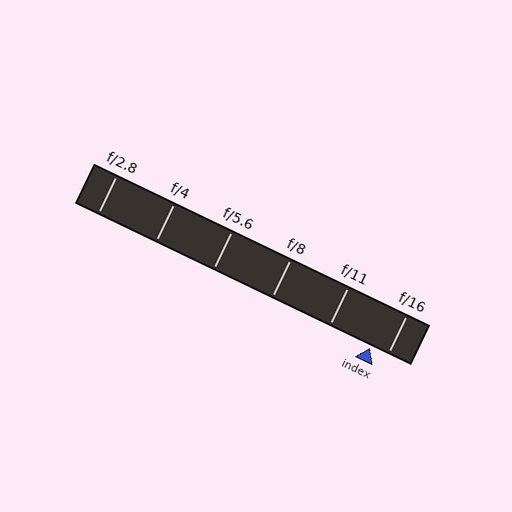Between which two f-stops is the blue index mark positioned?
The index mark is between f/11 and f/16.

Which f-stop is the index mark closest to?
The index mark is closest to f/16.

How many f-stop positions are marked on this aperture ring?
There are 6 f-stop positions marked.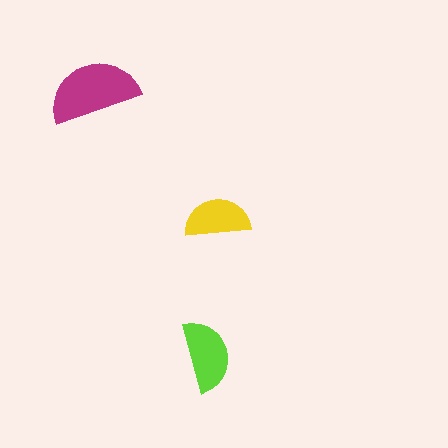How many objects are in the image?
There are 3 objects in the image.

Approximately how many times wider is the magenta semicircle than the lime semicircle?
About 1.5 times wider.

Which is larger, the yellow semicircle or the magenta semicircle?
The magenta one.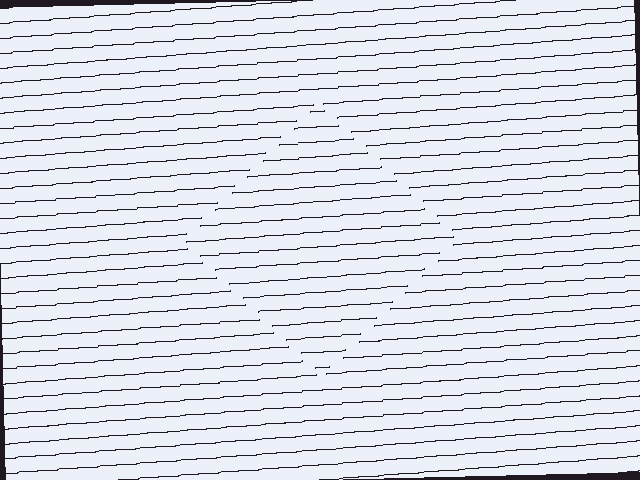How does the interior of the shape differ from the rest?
The interior of the shape contains the same grating, shifted by half a period — the contour is defined by the phase discontinuity where line-ends from the inner and outer gratings abut.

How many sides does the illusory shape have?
4 sides — the line-ends trace a square.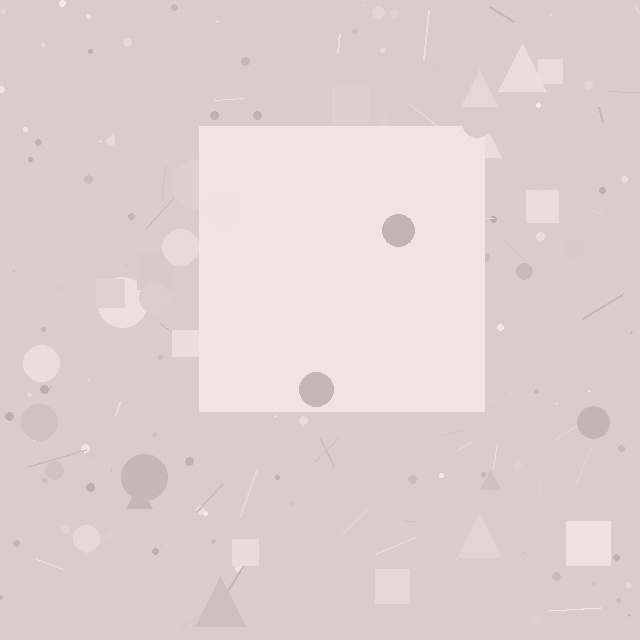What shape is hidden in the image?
A square is hidden in the image.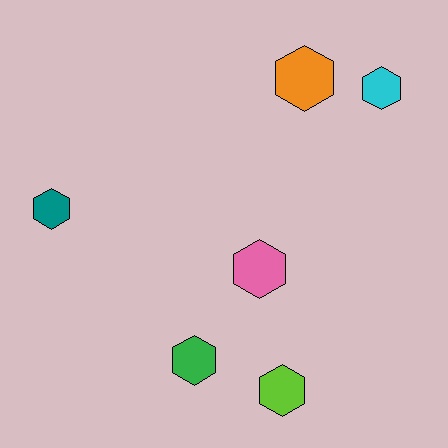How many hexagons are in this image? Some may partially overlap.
There are 6 hexagons.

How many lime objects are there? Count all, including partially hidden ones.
There is 1 lime object.